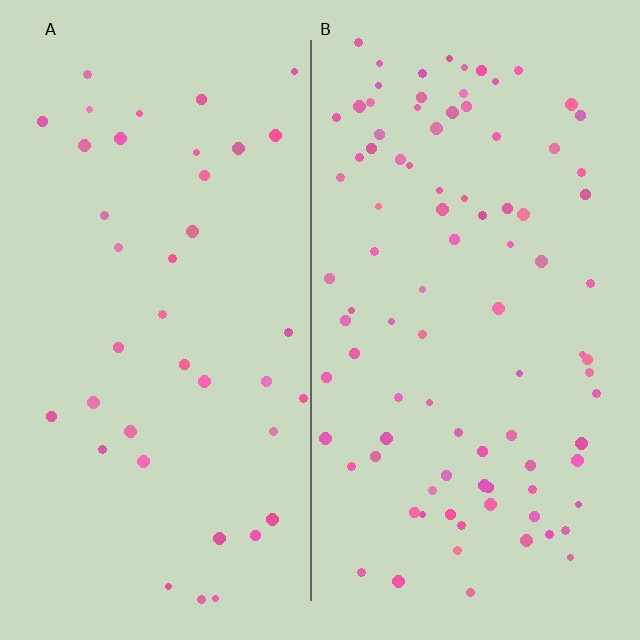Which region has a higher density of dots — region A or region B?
B (the right).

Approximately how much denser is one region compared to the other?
Approximately 2.3× — region B over region A.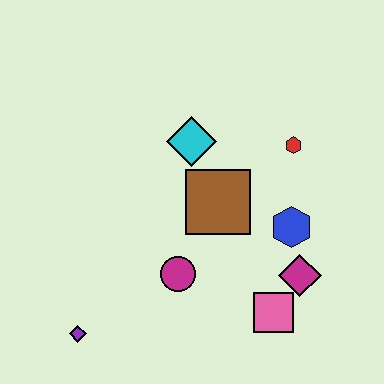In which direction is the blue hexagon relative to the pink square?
The blue hexagon is above the pink square.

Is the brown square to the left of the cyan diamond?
No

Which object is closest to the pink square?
The magenta diamond is closest to the pink square.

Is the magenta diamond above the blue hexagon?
No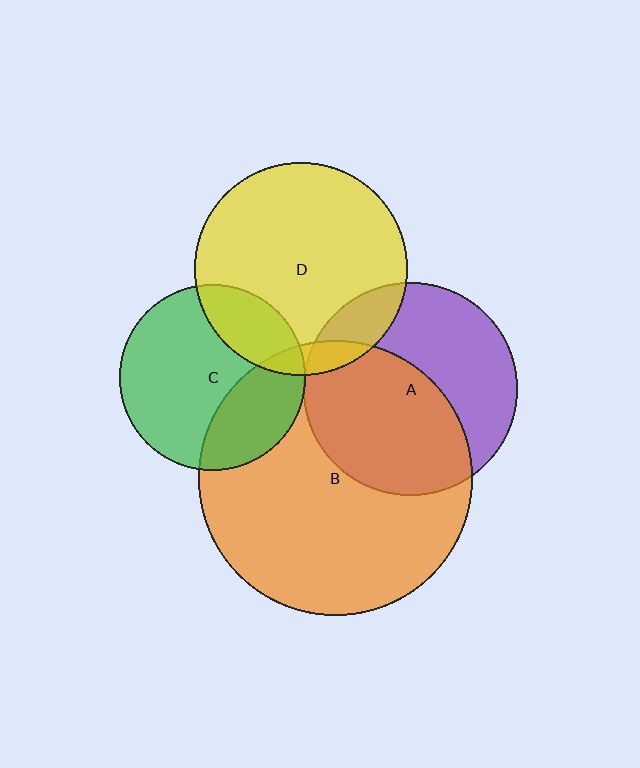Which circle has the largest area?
Circle B (orange).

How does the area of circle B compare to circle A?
Approximately 1.7 times.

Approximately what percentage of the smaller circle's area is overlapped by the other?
Approximately 15%.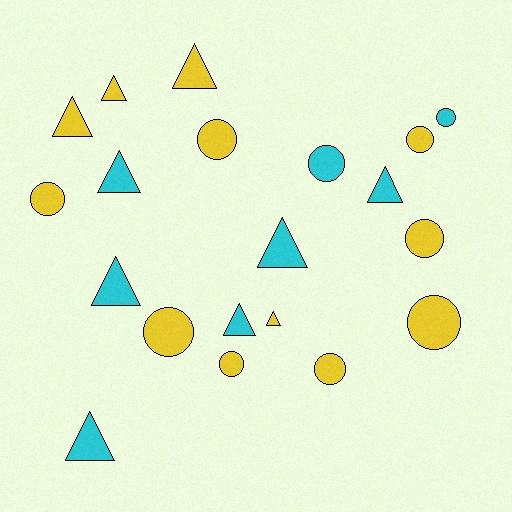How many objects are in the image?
There are 20 objects.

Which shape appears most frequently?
Circle, with 10 objects.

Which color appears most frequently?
Yellow, with 12 objects.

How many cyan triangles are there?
There are 6 cyan triangles.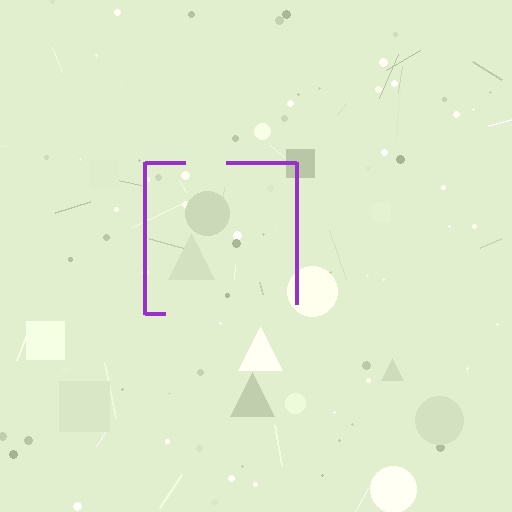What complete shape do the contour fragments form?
The contour fragments form a square.